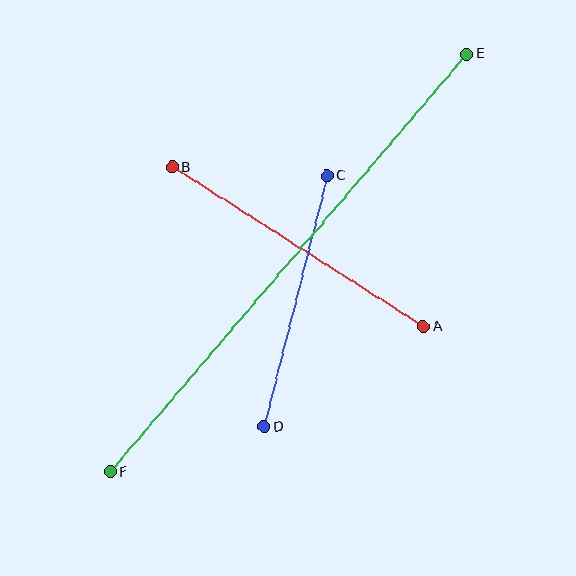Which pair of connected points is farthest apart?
Points E and F are farthest apart.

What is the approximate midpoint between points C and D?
The midpoint is at approximately (295, 301) pixels.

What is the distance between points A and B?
The distance is approximately 297 pixels.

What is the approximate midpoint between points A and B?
The midpoint is at approximately (298, 247) pixels.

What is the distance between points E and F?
The distance is approximately 549 pixels.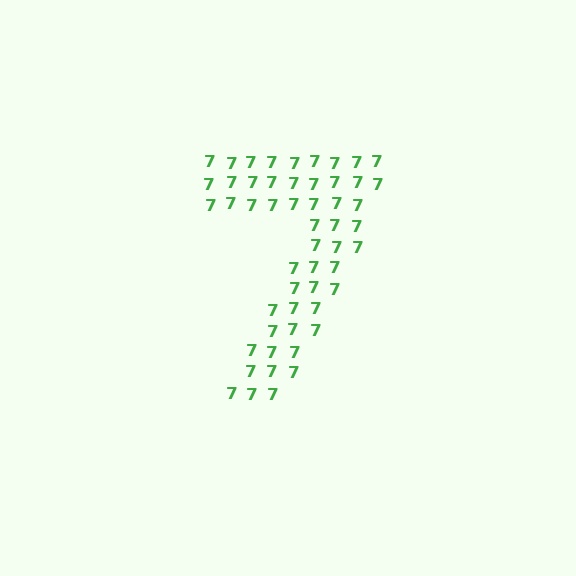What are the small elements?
The small elements are digit 7's.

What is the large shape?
The large shape is the digit 7.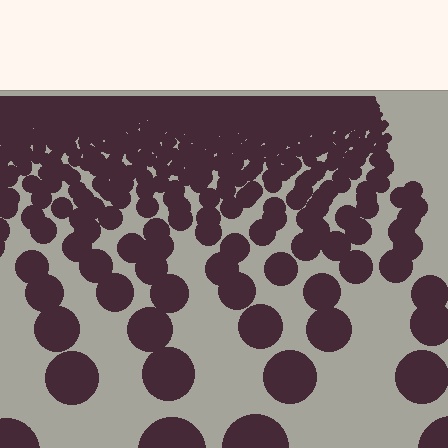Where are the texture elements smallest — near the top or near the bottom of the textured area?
Near the top.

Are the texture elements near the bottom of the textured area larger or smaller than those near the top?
Larger. Near the bottom, elements are closer to the viewer and appear at a bigger on-screen size.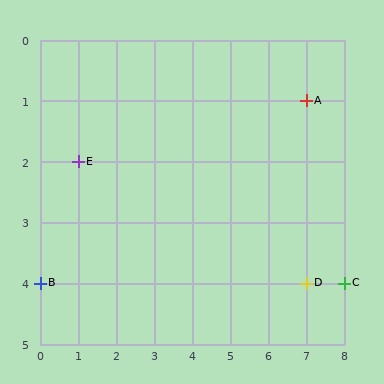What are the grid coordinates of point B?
Point B is at grid coordinates (0, 4).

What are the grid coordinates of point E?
Point E is at grid coordinates (1, 2).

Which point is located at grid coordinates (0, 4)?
Point B is at (0, 4).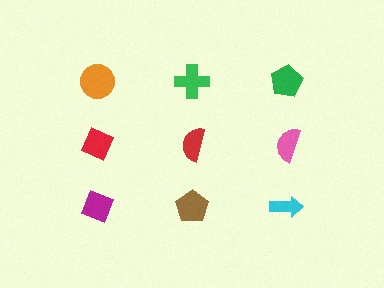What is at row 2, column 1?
A red diamond.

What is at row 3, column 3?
A cyan arrow.